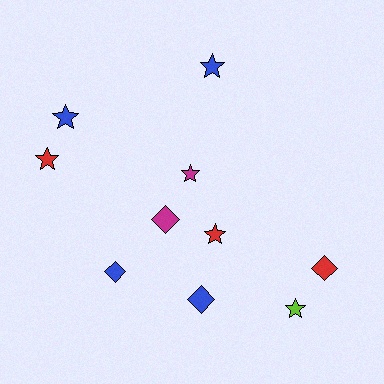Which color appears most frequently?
Blue, with 4 objects.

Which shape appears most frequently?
Star, with 6 objects.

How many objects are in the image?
There are 10 objects.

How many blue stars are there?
There are 2 blue stars.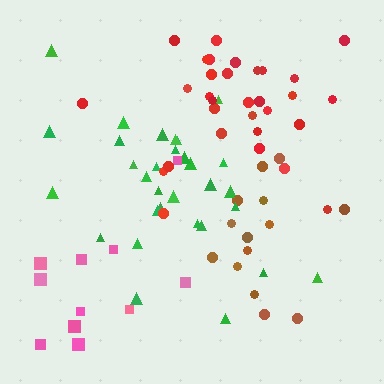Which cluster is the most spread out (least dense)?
Pink.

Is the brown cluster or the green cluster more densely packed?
Green.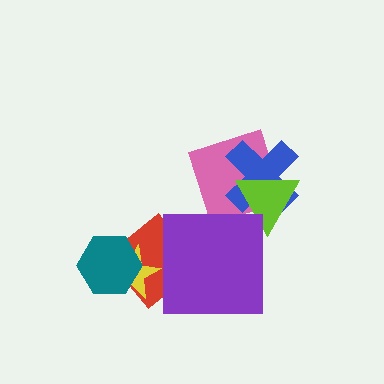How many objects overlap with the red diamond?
3 objects overlap with the red diamond.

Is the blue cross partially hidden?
Yes, it is partially covered by another shape.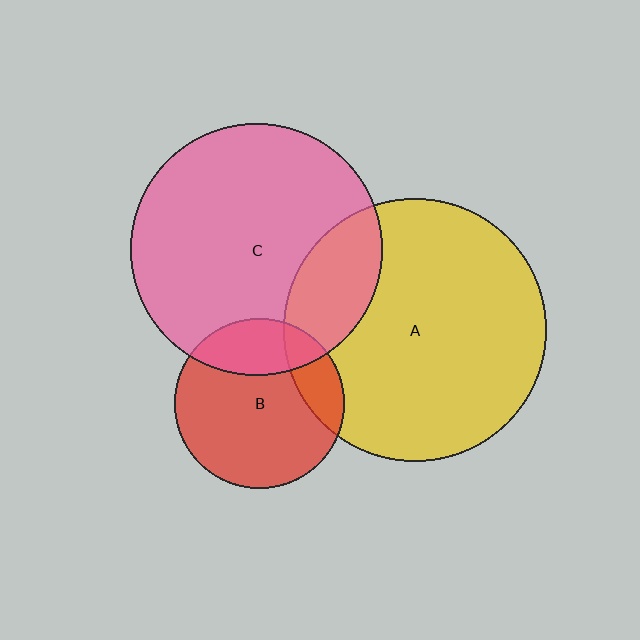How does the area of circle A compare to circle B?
Approximately 2.4 times.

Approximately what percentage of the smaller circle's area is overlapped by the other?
Approximately 20%.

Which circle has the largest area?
Circle A (yellow).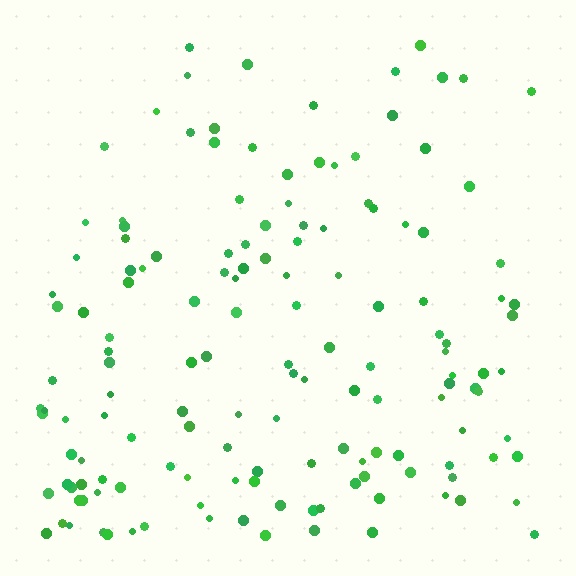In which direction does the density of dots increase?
From top to bottom, with the bottom side densest.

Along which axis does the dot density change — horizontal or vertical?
Vertical.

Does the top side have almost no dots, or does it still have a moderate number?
Still a moderate number, just noticeably fewer than the bottom.